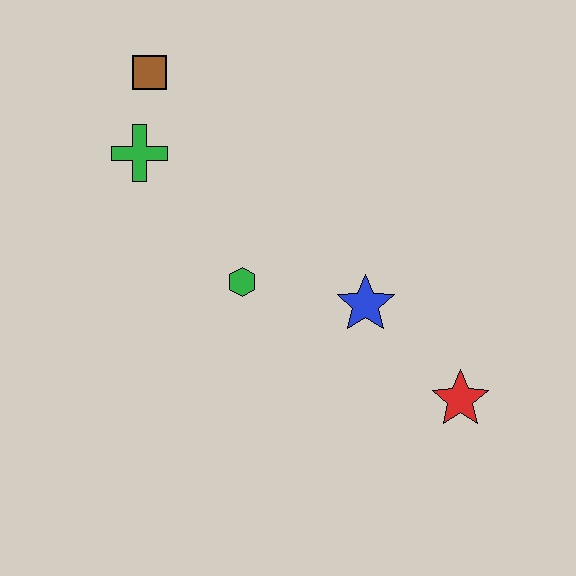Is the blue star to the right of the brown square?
Yes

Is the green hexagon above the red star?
Yes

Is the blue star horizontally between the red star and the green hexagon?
Yes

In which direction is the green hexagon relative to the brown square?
The green hexagon is below the brown square.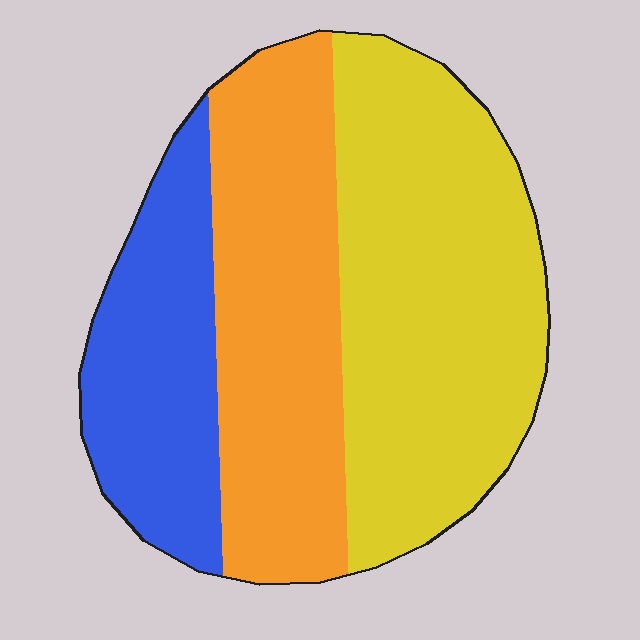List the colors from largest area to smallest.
From largest to smallest: yellow, orange, blue.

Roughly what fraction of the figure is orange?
Orange takes up about one third (1/3) of the figure.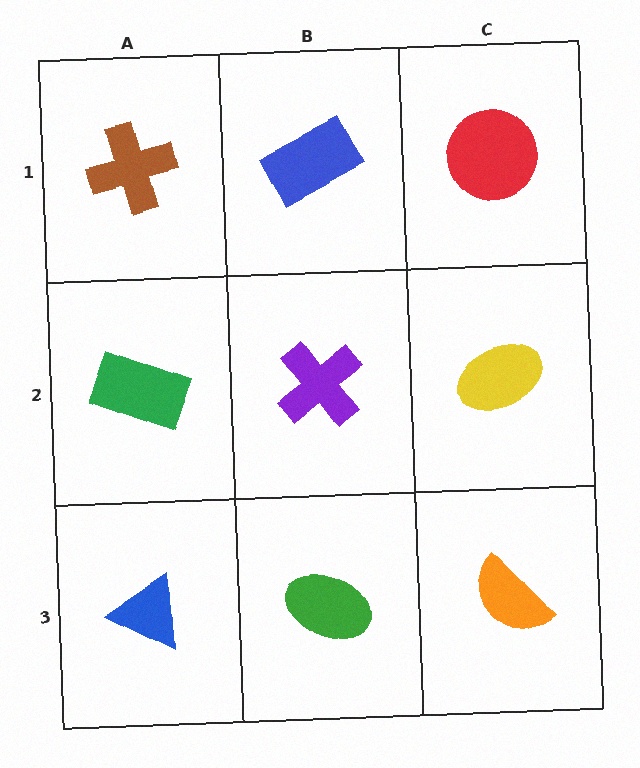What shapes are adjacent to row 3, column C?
A yellow ellipse (row 2, column C), a green ellipse (row 3, column B).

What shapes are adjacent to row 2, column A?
A brown cross (row 1, column A), a blue triangle (row 3, column A), a purple cross (row 2, column B).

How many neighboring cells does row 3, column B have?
3.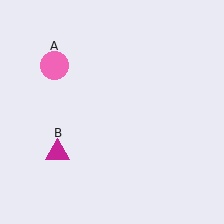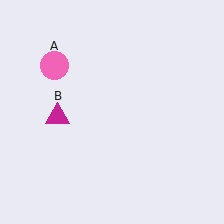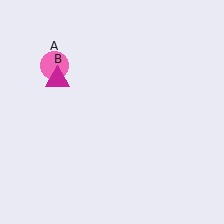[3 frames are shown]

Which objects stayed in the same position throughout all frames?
Pink circle (object A) remained stationary.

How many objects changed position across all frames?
1 object changed position: magenta triangle (object B).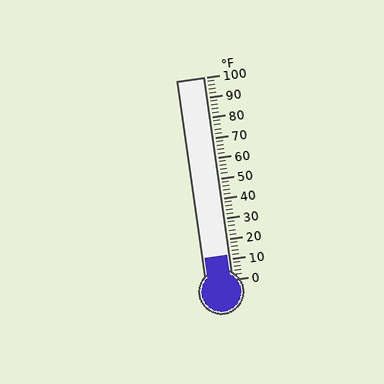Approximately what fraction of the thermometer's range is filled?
The thermometer is filled to approximately 10% of its range.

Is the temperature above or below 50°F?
The temperature is below 50°F.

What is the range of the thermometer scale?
The thermometer scale ranges from 0°F to 100°F.